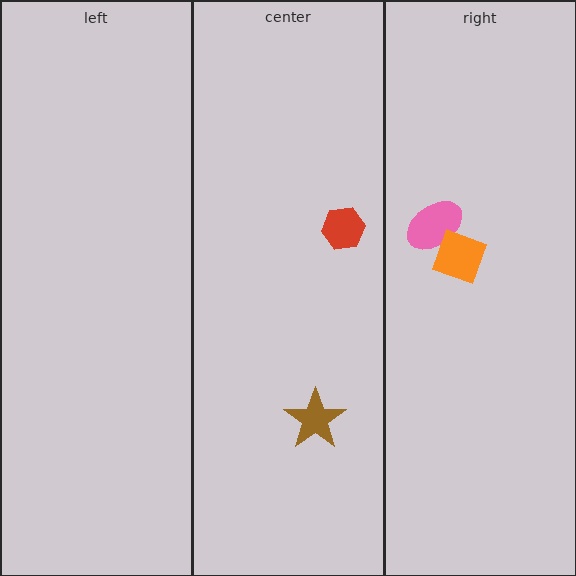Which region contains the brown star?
The center region.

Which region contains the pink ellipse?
The right region.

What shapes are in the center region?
The red hexagon, the brown star.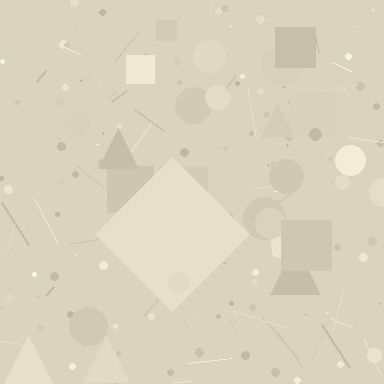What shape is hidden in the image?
A diamond is hidden in the image.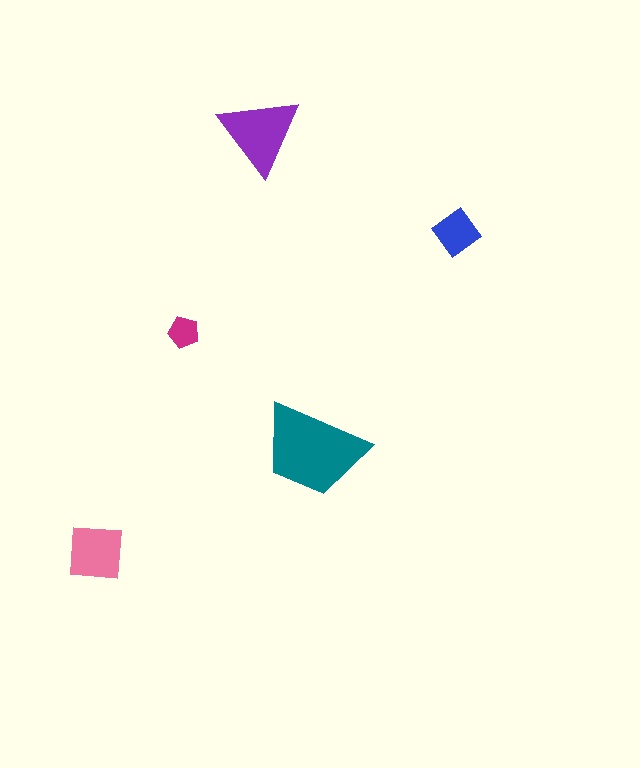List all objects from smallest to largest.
The magenta pentagon, the blue diamond, the pink square, the purple triangle, the teal trapezoid.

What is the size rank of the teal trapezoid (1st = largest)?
1st.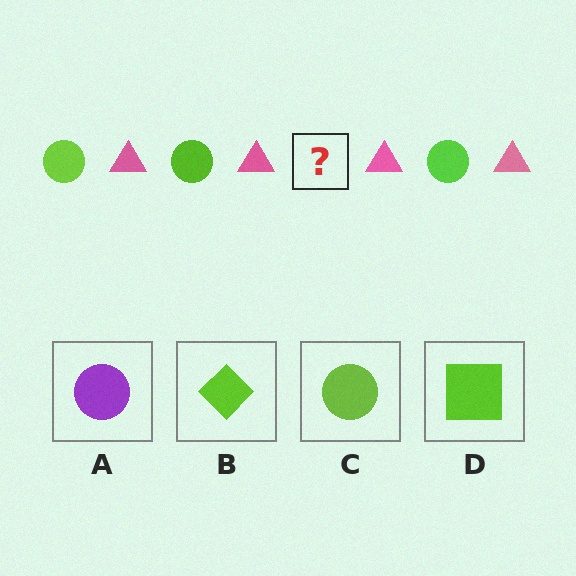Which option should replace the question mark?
Option C.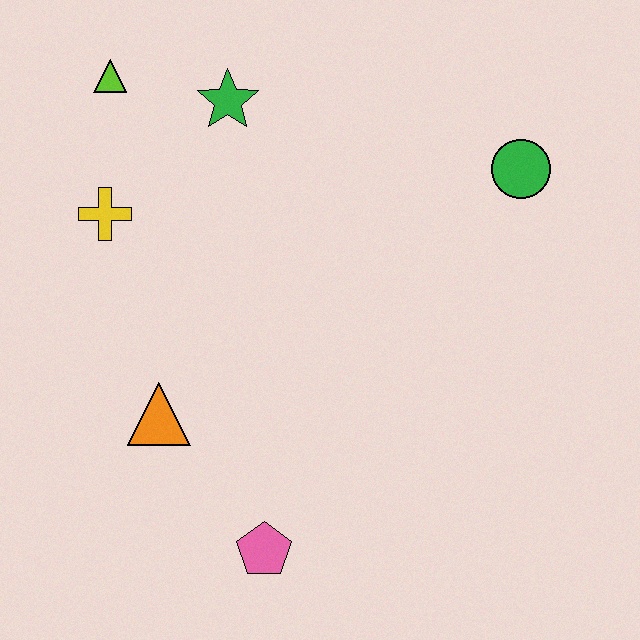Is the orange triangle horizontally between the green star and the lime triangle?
Yes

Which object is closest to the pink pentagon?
The orange triangle is closest to the pink pentagon.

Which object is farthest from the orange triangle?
The green circle is farthest from the orange triangle.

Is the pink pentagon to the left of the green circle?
Yes